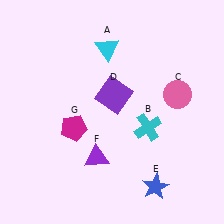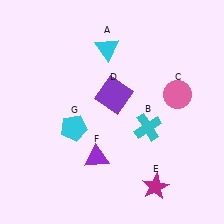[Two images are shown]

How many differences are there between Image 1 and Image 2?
There are 2 differences between the two images.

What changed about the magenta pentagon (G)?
In Image 1, G is magenta. In Image 2, it changed to cyan.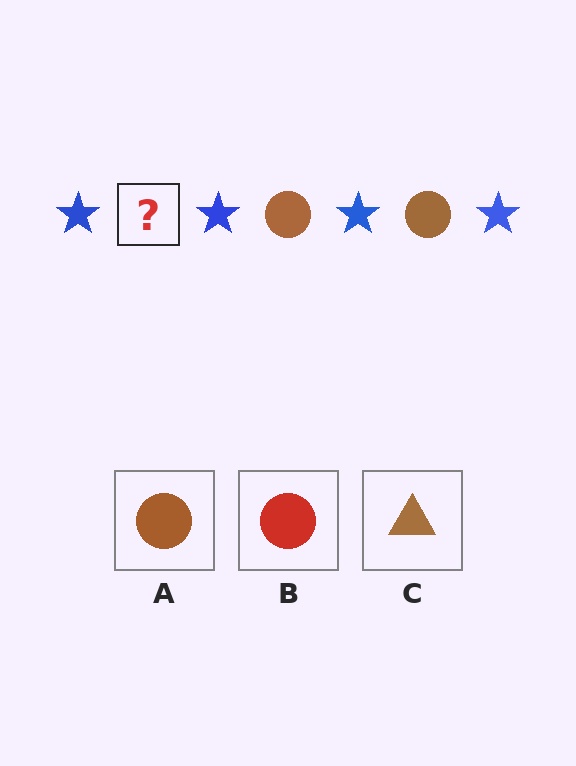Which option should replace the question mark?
Option A.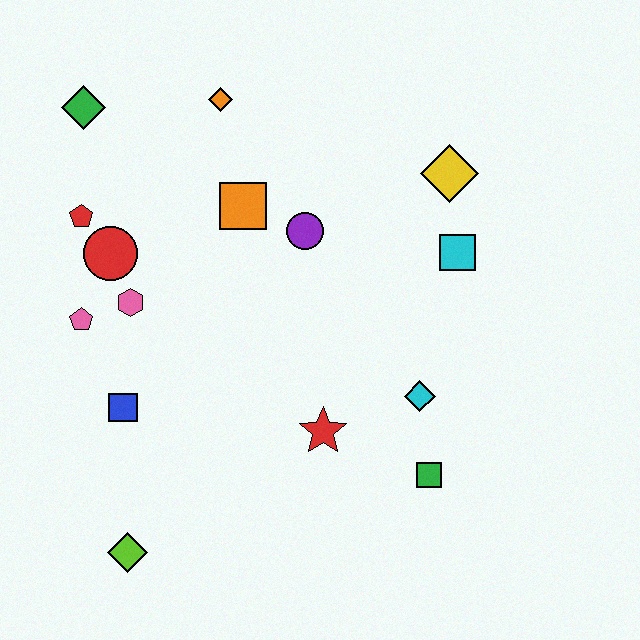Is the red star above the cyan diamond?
No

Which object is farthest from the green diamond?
The green square is farthest from the green diamond.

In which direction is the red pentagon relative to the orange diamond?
The red pentagon is to the left of the orange diamond.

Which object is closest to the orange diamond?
The orange square is closest to the orange diamond.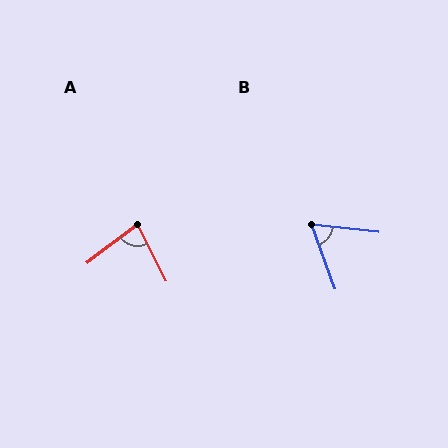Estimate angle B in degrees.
Approximately 63 degrees.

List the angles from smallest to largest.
B (63°), A (79°).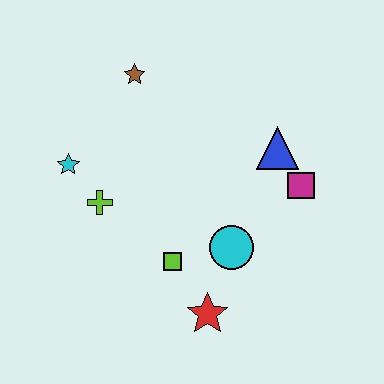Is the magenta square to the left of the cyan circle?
No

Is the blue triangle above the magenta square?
Yes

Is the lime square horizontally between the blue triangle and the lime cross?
Yes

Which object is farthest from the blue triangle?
The cyan star is farthest from the blue triangle.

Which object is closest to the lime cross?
The cyan star is closest to the lime cross.